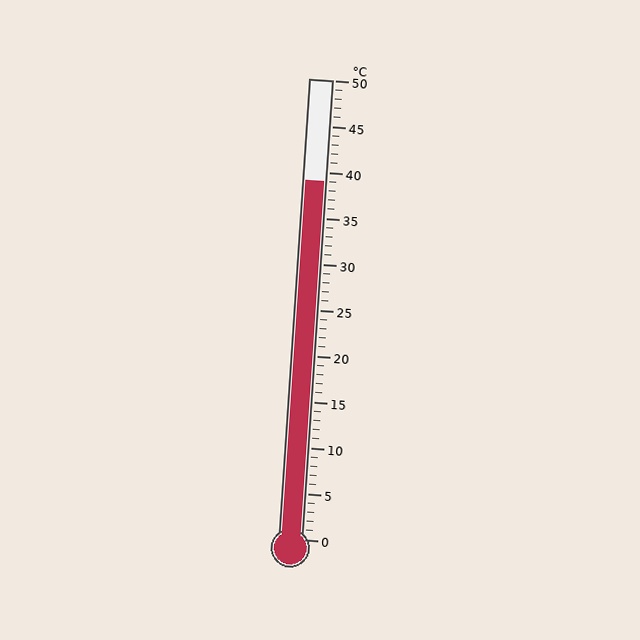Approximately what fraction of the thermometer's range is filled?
The thermometer is filled to approximately 80% of its range.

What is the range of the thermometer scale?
The thermometer scale ranges from 0°C to 50°C.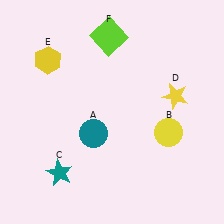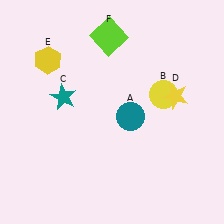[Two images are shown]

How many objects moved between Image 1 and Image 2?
3 objects moved between the two images.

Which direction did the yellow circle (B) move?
The yellow circle (B) moved up.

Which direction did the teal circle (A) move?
The teal circle (A) moved right.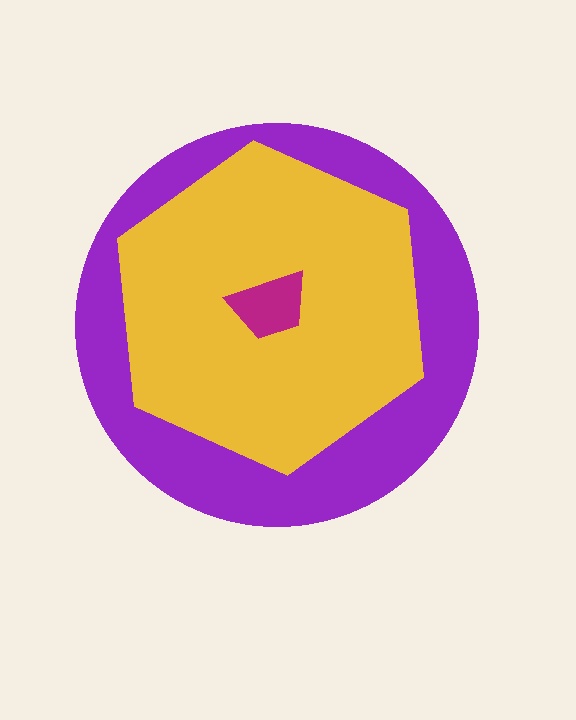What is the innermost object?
The magenta trapezoid.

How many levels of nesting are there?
3.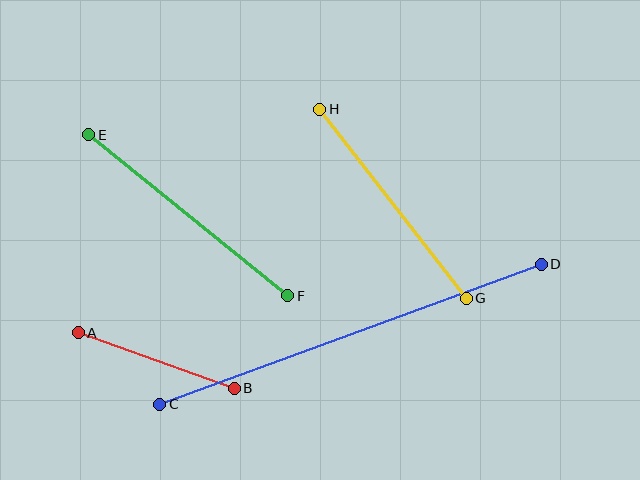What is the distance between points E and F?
The distance is approximately 256 pixels.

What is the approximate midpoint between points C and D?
The midpoint is at approximately (351, 334) pixels.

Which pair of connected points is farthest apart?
Points C and D are farthest apart.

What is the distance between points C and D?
The distance is approximately 406 pixels.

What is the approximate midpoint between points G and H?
The midpoint is at approximately (393, 204) pixels.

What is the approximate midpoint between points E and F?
The midpoint is at approximately (188, 215) pixels.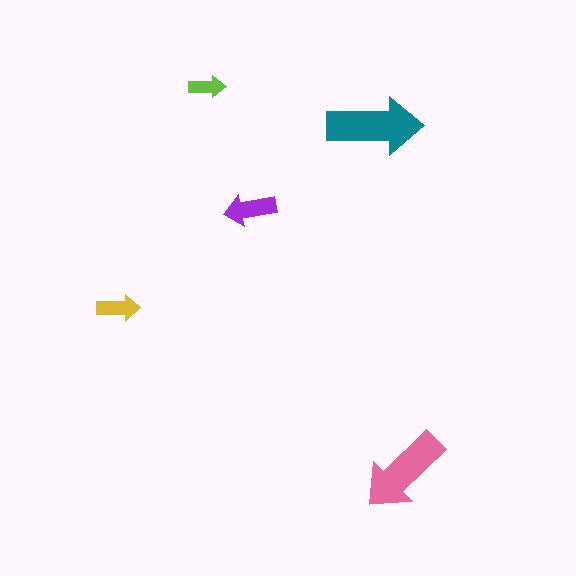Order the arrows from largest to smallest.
the teal one, the pink one, the purple one, the yellow one, the lime one.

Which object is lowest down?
The pink arrow is bottommost.